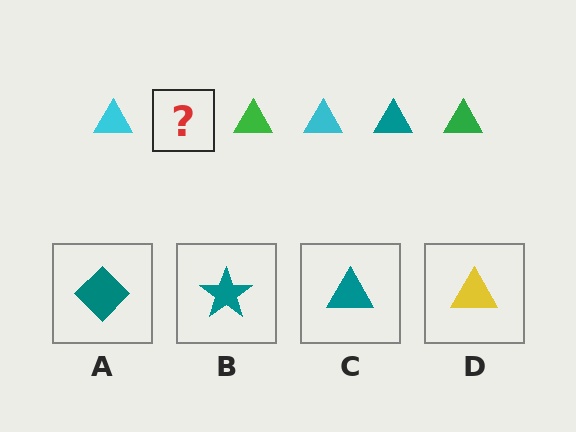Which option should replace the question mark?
Option C.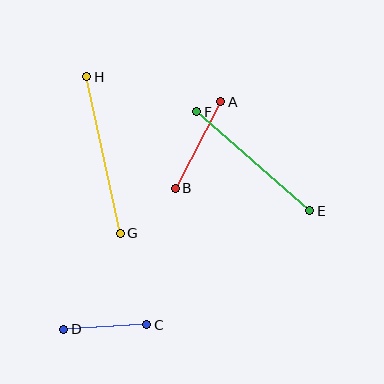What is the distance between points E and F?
The distance is approximately 150 pixels.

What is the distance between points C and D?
The distance is approximately 83 pixels.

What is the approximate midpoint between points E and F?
The midpoint is at approximately (253, 161) pixels.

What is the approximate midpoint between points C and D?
The midpoint is at approximately (105, 327) pixels.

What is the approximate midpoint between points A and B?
The midpoint is at approximately (198, 145) pixels.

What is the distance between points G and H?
The distance is approximately 160 pixels.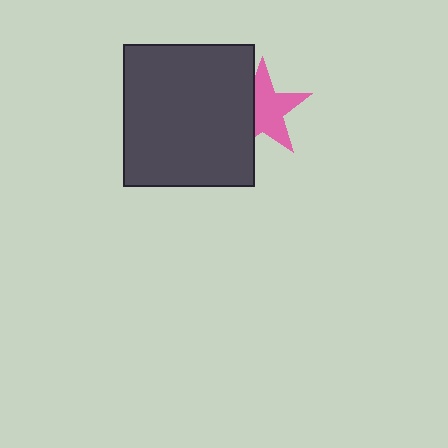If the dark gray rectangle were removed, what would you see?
You would see the complete pink star.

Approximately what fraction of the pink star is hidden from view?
Roughly 36% of the pink star is hidden behind the dark gray rectangle.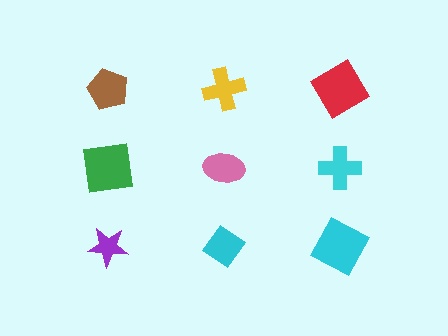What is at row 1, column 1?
A brown pentagon.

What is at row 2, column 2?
A pink ellipse.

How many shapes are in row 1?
3 shapes.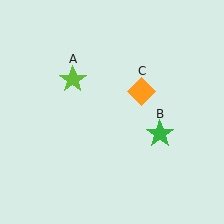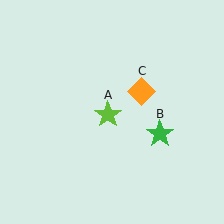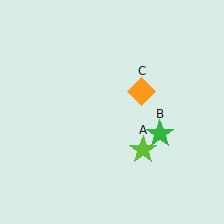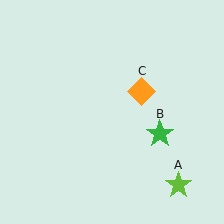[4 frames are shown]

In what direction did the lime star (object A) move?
The lime star (object A) moved down and to the right.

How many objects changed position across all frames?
1 object changed position: lime star (object A).